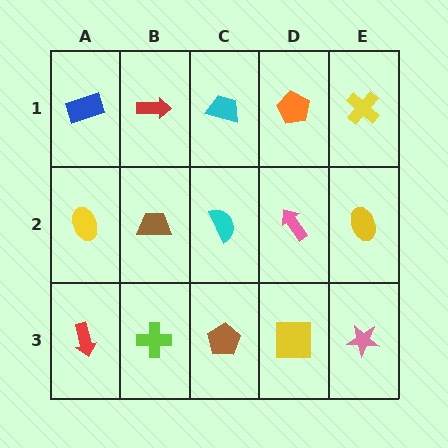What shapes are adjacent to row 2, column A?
A blue rectangle (row 1, column A), a red arrow (row 3, column A), a brown trapezoid (row 2, column B).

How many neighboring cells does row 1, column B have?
3.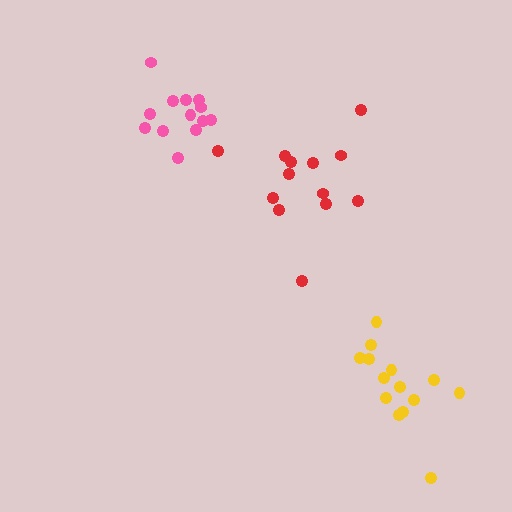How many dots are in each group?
Group 1: 13 dots, Group 2: 13 dots, Group 3: 14 dots (40 total).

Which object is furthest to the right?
The yellow cluster is rightmost.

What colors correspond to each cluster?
The clusters are colored: red, pink, yellow.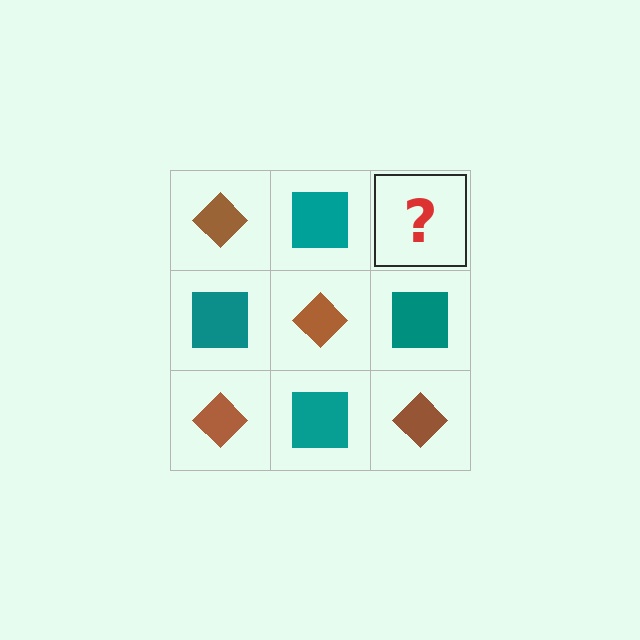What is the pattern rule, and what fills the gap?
The rule is that it alternates brown diamond and teal square in a checkerboard pattern. The gap should be filled with a brown diamond.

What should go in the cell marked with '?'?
The missing cell should contain a brown diamond.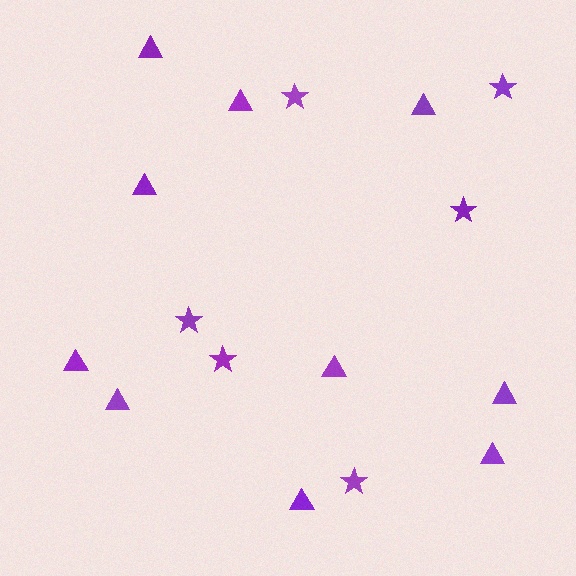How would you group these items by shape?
There are 2 groups: one group of triangles (10) and one group of stars (6).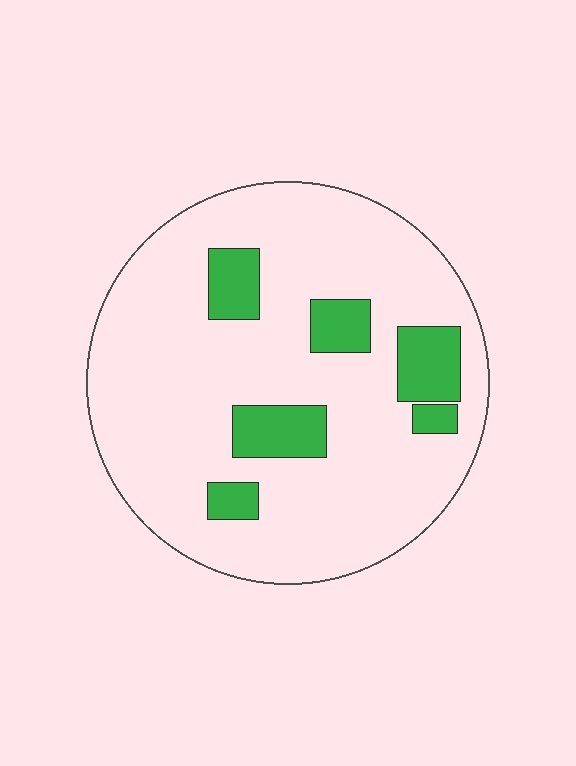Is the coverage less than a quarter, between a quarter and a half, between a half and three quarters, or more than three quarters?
Less than a quarter.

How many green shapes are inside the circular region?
6.